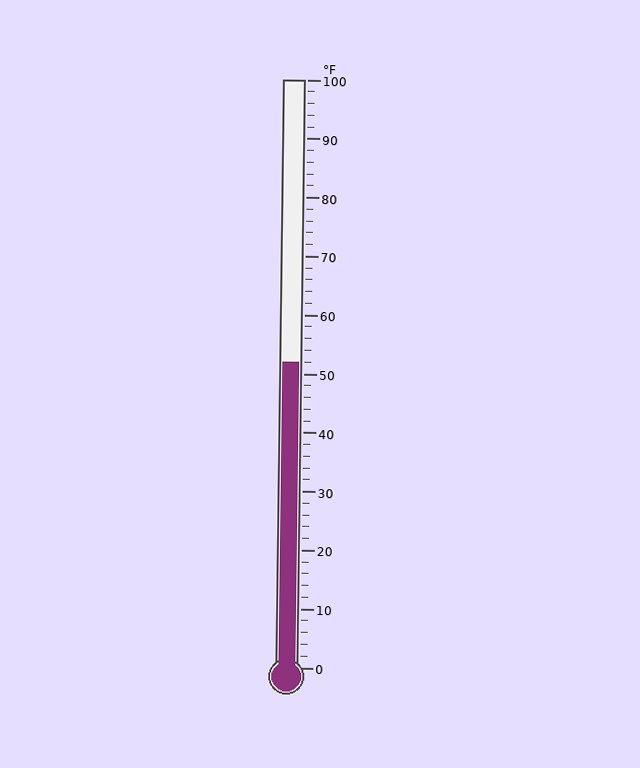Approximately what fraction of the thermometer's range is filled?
The thermometer is filled to approximately 50% of its range.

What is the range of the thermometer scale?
The thermometer scale ranges from 0°F to 100°F.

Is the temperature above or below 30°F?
The temperature is above 30°F.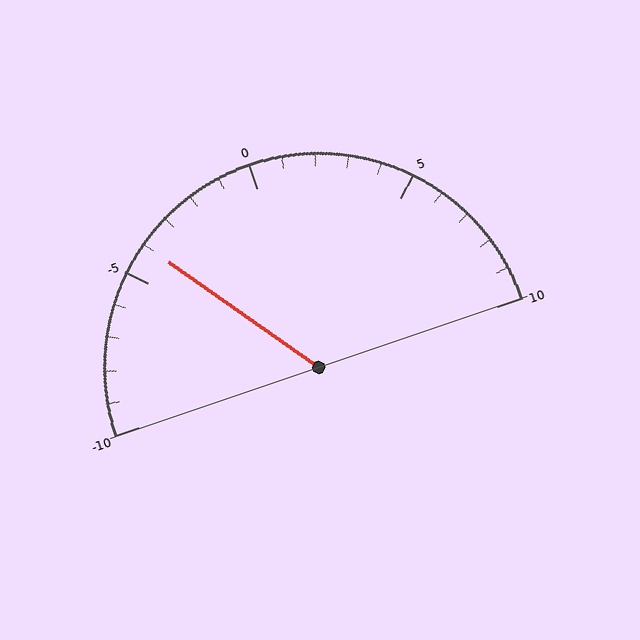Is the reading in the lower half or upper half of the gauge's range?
The reading is in the lower half of the range (-10 to 10).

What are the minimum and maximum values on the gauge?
The gauge ranges from -10 to 10.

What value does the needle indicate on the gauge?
The needle indicates approximately -4.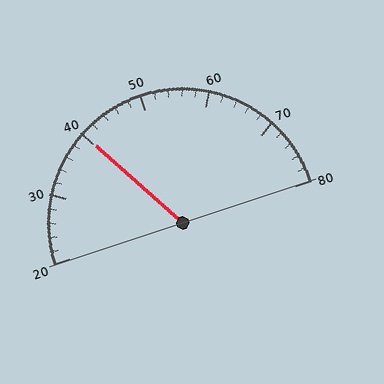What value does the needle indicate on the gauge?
The needle indicates approximately 40.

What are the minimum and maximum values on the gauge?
The gauge ranges from 20 to 80.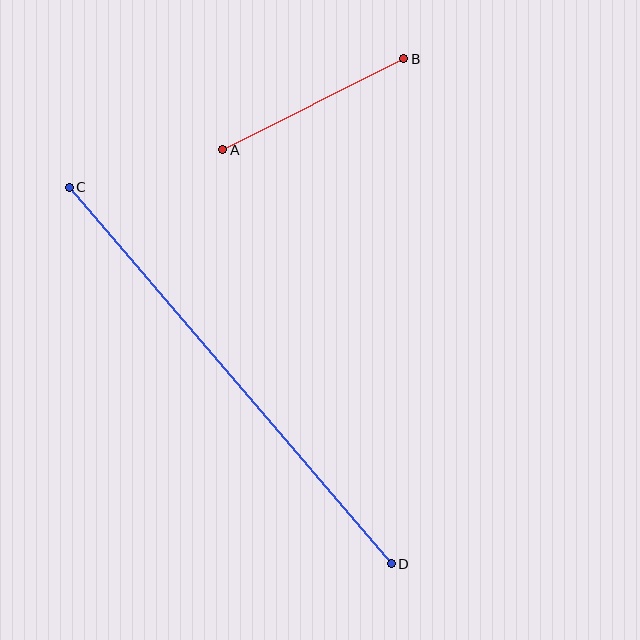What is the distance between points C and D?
The distance is approximately 496 pixels.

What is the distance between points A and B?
The distance is approximately 203 pixels.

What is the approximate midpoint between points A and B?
The midpoint is at approximately (313, 104) pixels.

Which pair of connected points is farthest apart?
Points C and D are farthest apart.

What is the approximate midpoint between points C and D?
The midpoint is at approximately (230, 376) pixels.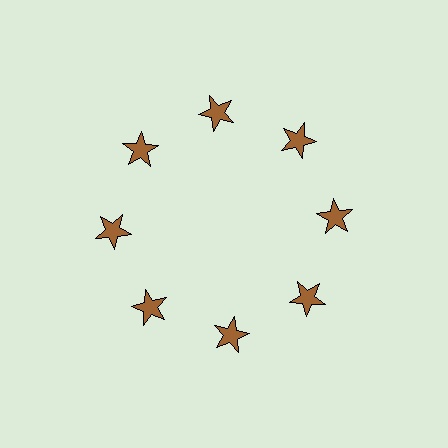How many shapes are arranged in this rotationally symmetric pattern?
There are 8 shapes, arranged in 8 groups of 1.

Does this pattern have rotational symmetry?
Yes, this pattern has 8-fold rotational symmetry. It looks the same after rotating 45 degrees around the center.